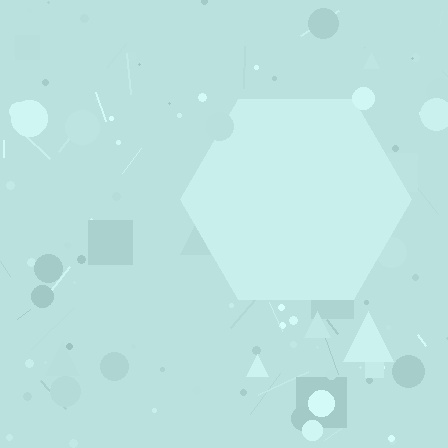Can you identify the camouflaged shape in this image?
The camouflaged shape is a hexagon.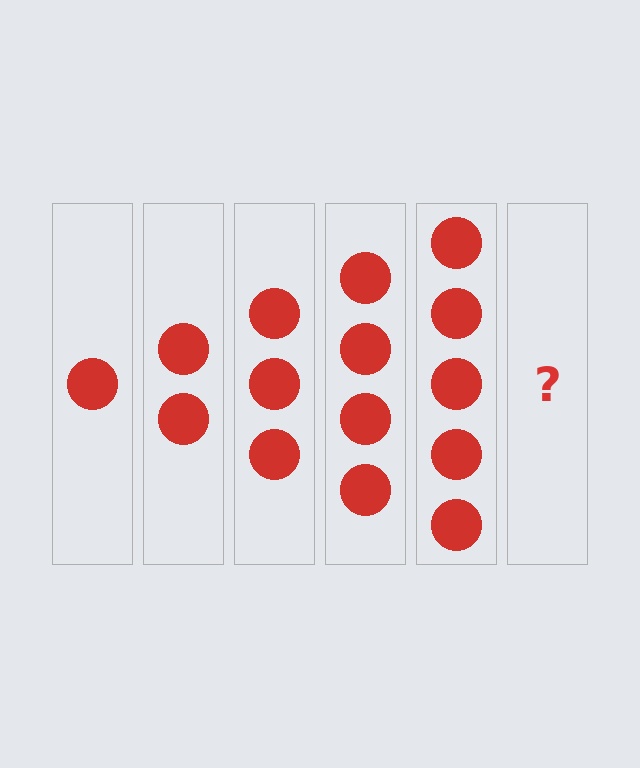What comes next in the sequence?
The next element should be 6 circles.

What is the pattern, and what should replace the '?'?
The pattern is that each step adds one more circle. The '?' should be 6 circles.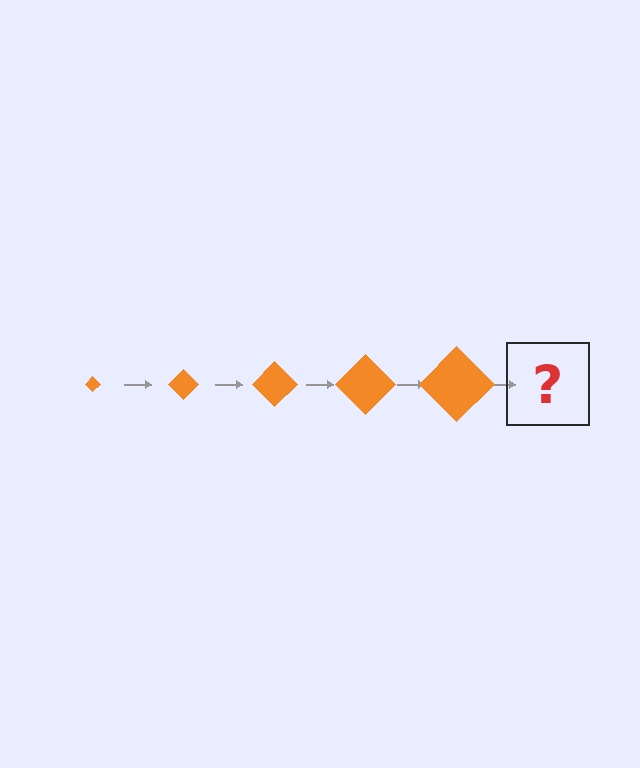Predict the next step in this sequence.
The next step is an orange diamond, larger than the previous one.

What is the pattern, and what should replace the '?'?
The pattern is that the diamond gets progressively larger each step. The '?' should be an orange diamond, larger than the previous one.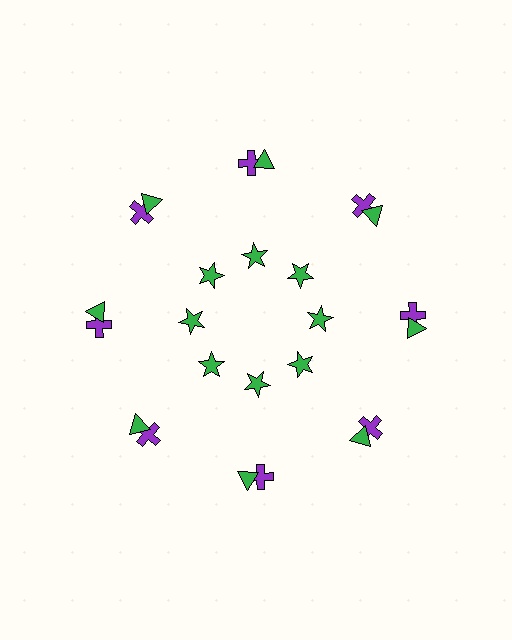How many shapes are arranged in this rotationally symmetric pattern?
There are 24 shapes, arranged in 8 groups of 3.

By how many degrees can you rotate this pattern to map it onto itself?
The pattern maps onto itself every 45 degrees of rotation.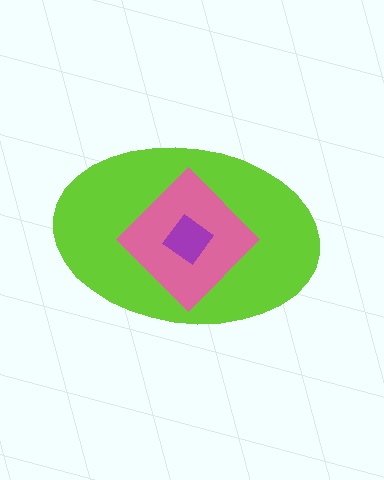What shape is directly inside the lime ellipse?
The pink diamond.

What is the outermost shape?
The lime ellipse.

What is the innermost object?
The purple diamond.